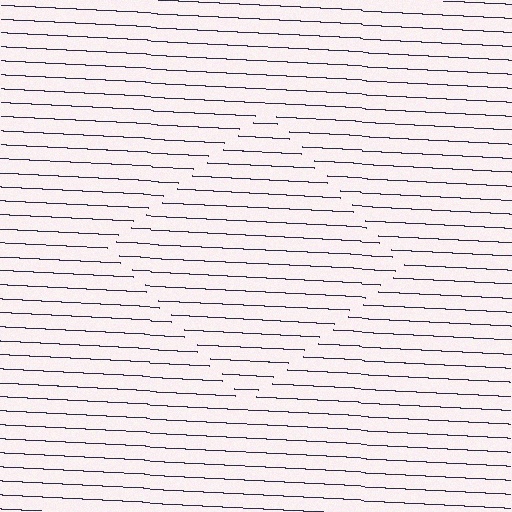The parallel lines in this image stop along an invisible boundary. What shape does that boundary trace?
An illusory square. The interior of the shape contains the same grating, shifted by half a period — the contour is defined by the phase discontinuity where line-ends from the inner and outer gratings abut.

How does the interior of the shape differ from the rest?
The interior of the shape contains the same grating, shifted by half a period — the contour is defined by the phase discontinuity where line-ends from the inner and outer gratings abut.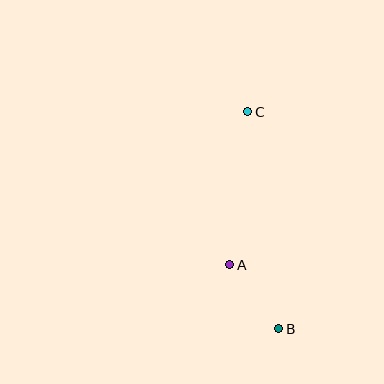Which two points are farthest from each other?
Points B and C are farthest from each other.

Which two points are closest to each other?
Points A and B are closest to each other.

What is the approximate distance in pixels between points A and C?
The distance between A and C is approximately 154 pixels.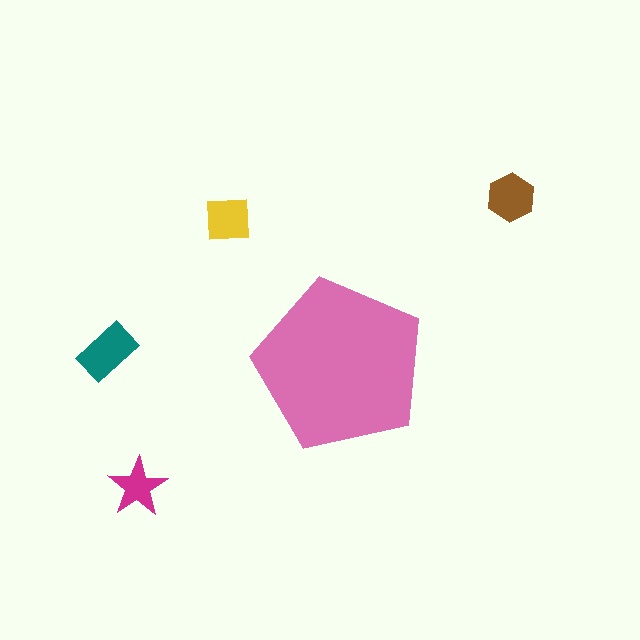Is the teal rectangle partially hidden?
No, the teal rectangle is fully visible.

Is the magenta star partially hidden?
No, the magenta star is fully visible.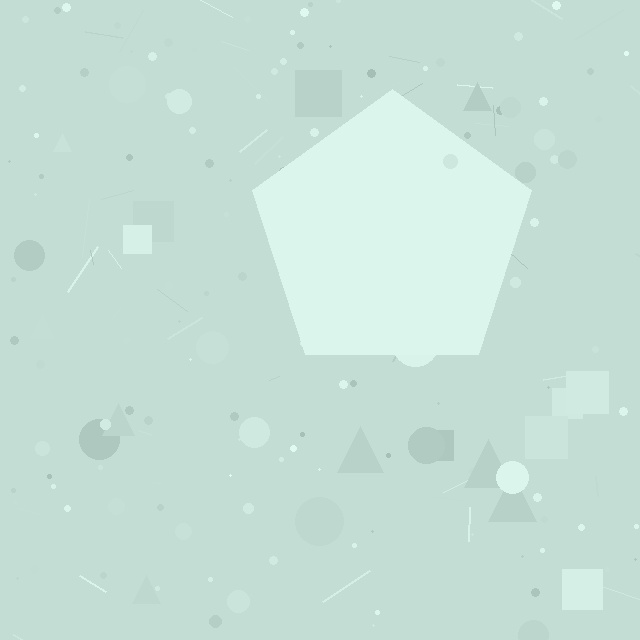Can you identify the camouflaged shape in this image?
The camouflaged shape is a pentagon.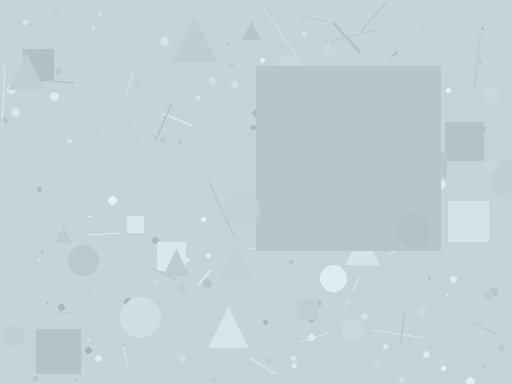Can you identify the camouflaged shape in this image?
The camouflaged shape is a square.